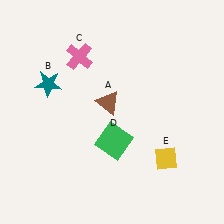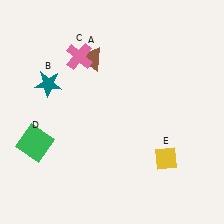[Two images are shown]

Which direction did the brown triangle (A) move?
The brown triangle (A) moved up.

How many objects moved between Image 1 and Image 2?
2 objects moved between the two images.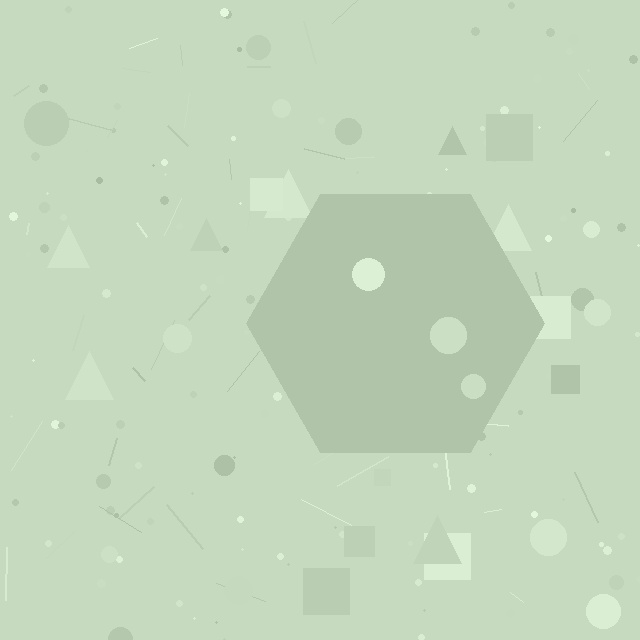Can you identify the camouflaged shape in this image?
The camouflaged shape is a hexagon.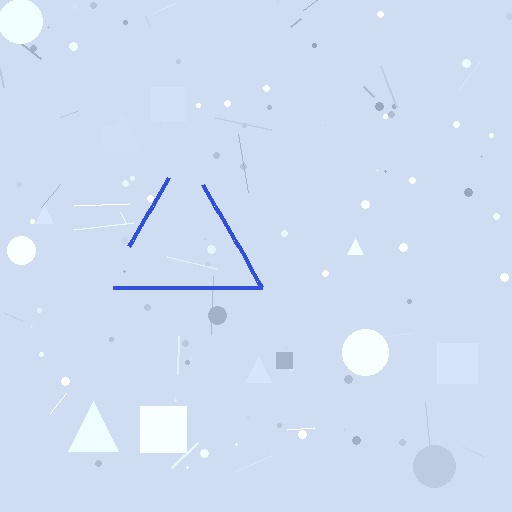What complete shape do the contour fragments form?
The contour fragments form a triangle.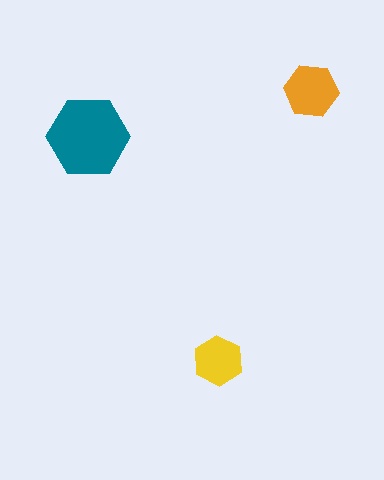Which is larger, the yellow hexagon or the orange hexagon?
The orange one.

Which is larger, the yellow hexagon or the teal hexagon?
The teal one.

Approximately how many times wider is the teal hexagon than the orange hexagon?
About 1.5 times wider.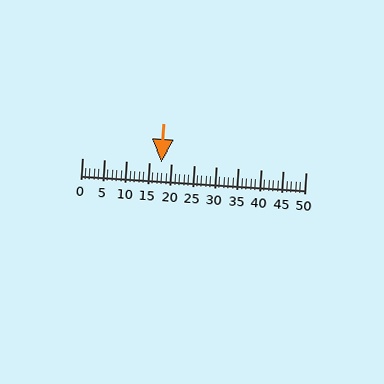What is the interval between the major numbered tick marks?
The major tick marks are spaced 5 units apart.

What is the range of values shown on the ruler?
The ruler shows values from 0 to 50.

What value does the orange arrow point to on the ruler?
The orange arrow points to approximately 18.